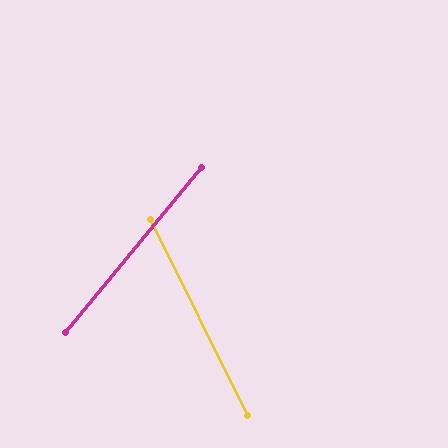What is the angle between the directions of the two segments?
Approximately 66 degrees.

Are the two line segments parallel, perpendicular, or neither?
Neither parallel nor perpendicular — they differ by about 66°.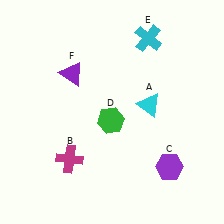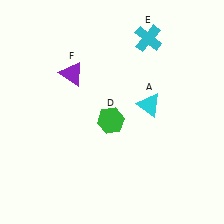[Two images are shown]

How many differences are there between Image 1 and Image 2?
There are 2 differences between the two images.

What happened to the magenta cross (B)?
The magenta cross (B) was removed in Image 2. It was in the bottom-left area of Image 1.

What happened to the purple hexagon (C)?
The purple hexagon (C) was removed in Image 2. It was in the bottom-right area of Image 1.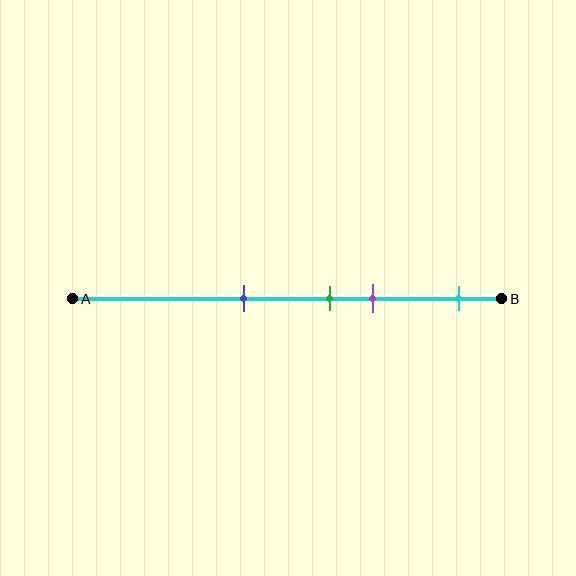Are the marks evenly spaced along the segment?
No, the marks are not evenly spaced.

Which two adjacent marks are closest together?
The green and purple marks are the closest adjacent pair.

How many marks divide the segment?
There are 4 marks dividing the segment.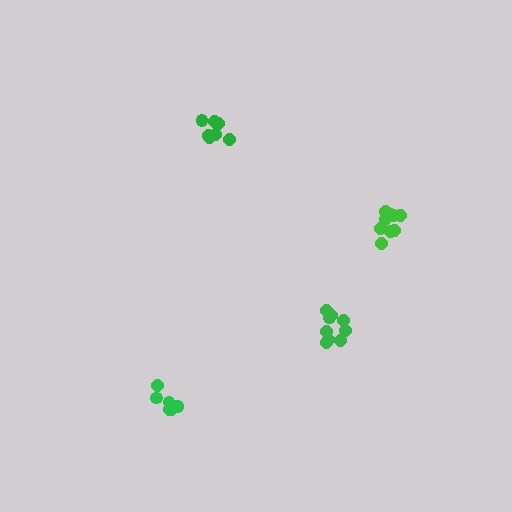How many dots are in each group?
Group 1: 7 dots, Group 2: 9 dots, Group 3: 7 dots, Group 4: 9 dots (32 total).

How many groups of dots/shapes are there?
There are 4 groups.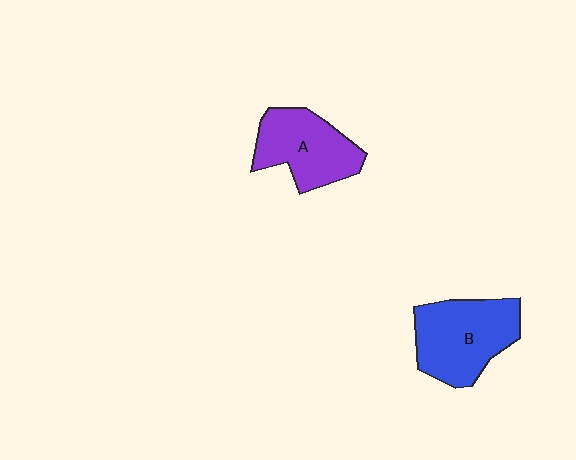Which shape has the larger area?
Shape B (blue).